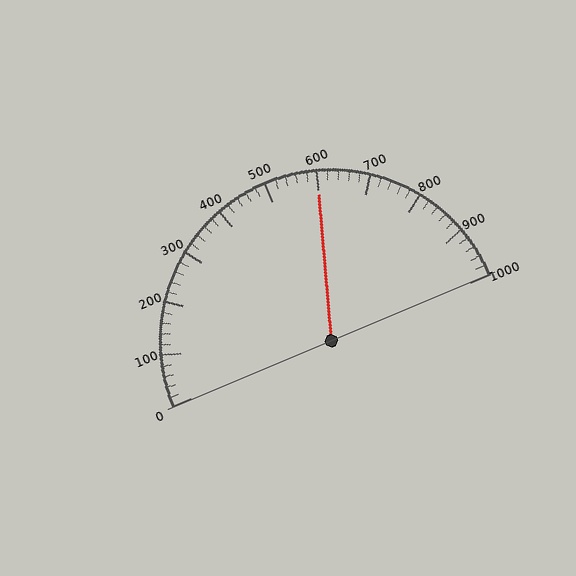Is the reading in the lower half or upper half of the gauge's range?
The reading is in the upper half of the range (0 to 1000).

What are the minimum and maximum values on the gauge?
The gauge ranges from 0 to 1000.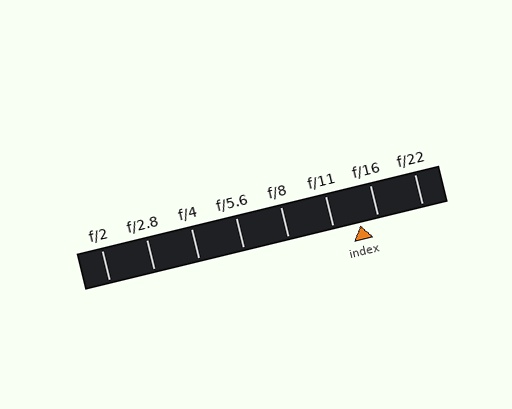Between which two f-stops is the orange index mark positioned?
The index mark is between f/11 and f/16.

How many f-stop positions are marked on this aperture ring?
There are 8 f-stop positions marked.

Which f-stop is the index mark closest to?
The index mark is closest to f/16.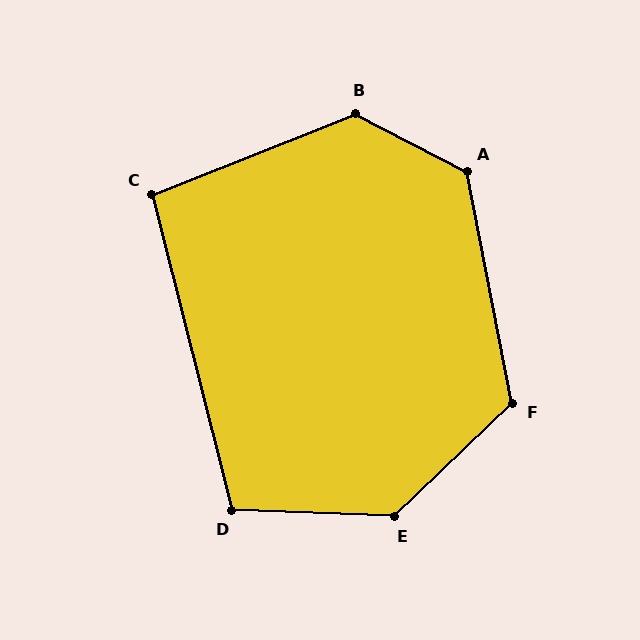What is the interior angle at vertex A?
Approximately 128 degrees (obtuse).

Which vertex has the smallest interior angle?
C, at approximately 98 degrees.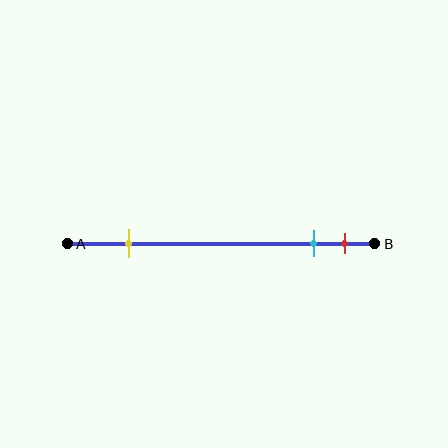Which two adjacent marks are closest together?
The cyan and red marks are the closest adjacent pair.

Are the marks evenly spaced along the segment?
No, the marks are not evenly spaced.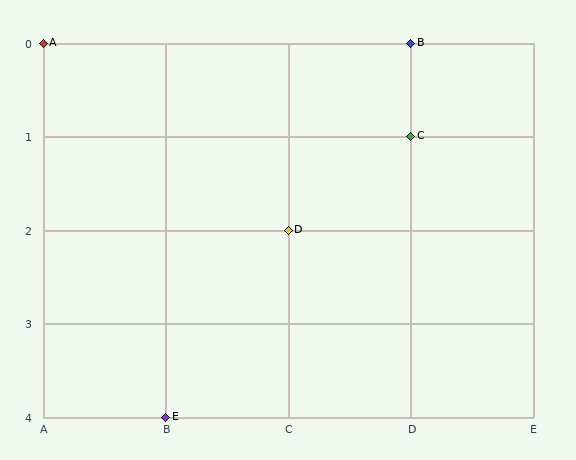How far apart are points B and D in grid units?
Points B and D are 1 column and 2 rows apart (about 2.2 grid units diagonally).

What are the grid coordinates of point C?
Point C is at grid coordinates (D, 1).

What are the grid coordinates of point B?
Point B is at grid coordinates (D, 0).